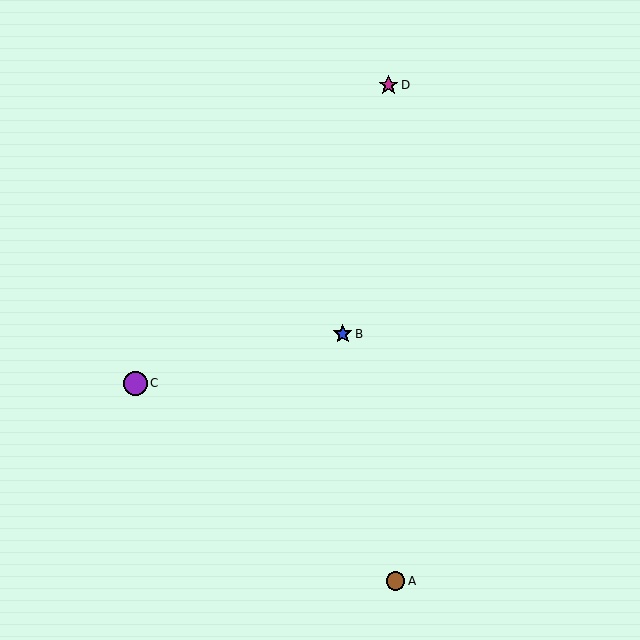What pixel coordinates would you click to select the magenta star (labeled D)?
Click at (388, 85) to select the magenta star D.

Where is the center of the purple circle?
The center of the purple circle is at (135, 383).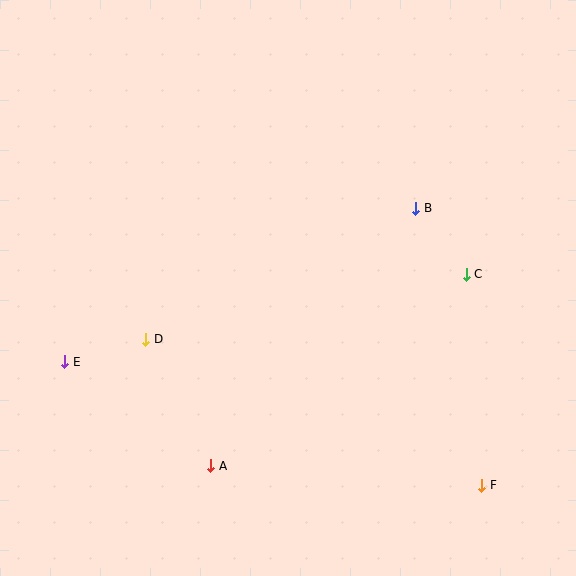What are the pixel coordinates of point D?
Point D is at (146, 339).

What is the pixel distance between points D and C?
The distance between D and C is 327 pixels.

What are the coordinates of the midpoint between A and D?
The midpoint between A and D is at (178, 402).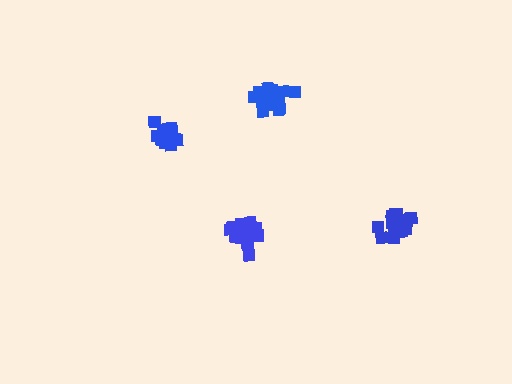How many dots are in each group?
Group 1: 19 dots, Group 2: 18 dots, Group 3: 16 dots, Group 4: 15 dots (68 total).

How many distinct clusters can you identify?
There are 4 distinct clusters.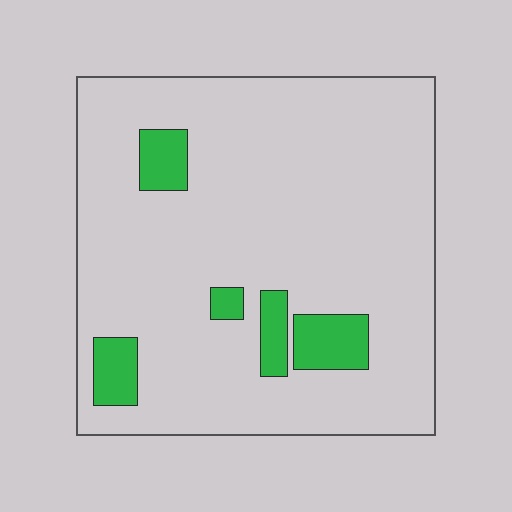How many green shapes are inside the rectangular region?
5.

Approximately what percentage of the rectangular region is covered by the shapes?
Approximately 10%.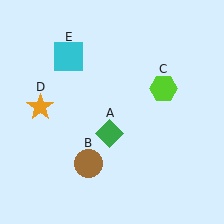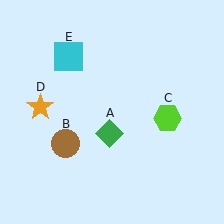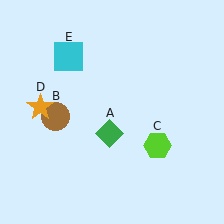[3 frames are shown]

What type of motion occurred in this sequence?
The brown circle (object B), lime hexagon (object C) rotated clockwise around the center of the scene.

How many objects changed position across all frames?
2 objects changed position: brown circle (object B), lime hexagon (object C).